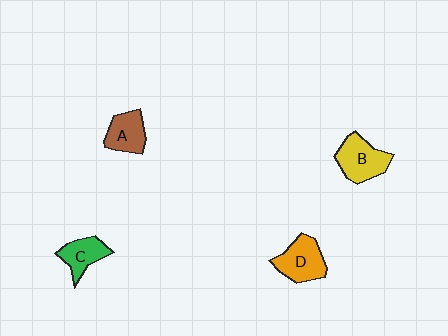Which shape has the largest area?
Shape B (yellow).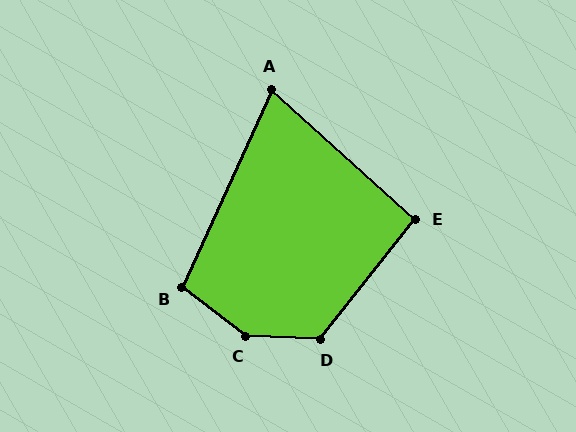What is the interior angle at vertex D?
Approximately 126 degrees (obtuse).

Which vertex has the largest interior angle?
C, at approximately 145 degrees.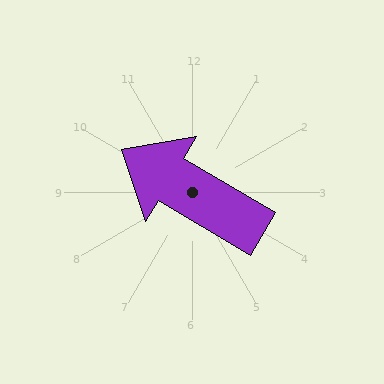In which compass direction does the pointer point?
Northwest.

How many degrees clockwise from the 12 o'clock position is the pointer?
Approximately 301 degrees.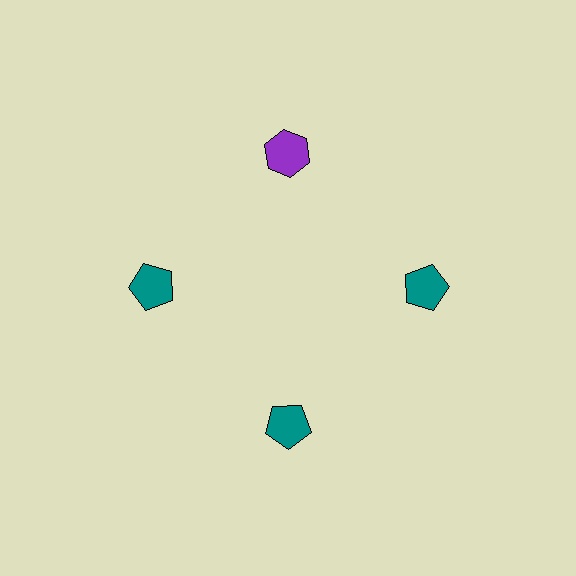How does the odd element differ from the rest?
It differs in both color (purple instead of teal) and shape (hexagon instead of pentagon).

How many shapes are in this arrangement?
There are 4 shapes arranged in a ring pattern.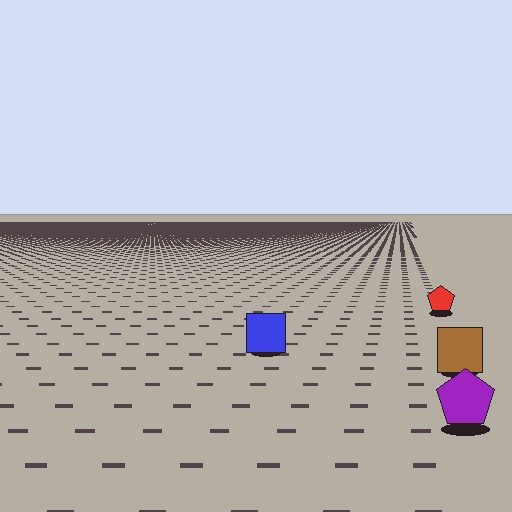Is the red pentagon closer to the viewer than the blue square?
No. The blue square is closer — you can tell from the texture gradient: the ground texture is coarser near it.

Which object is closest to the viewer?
The purple pentagon is closest. The texture marks near it are larger and more spread out.